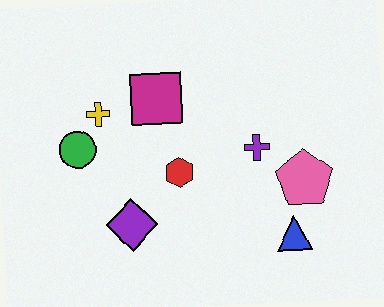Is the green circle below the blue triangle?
No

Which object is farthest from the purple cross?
The green circle is farthest from the purple cross.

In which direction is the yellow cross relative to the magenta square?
The yellow cross is to the left of the magenta square.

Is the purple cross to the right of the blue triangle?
No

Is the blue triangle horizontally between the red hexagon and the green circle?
No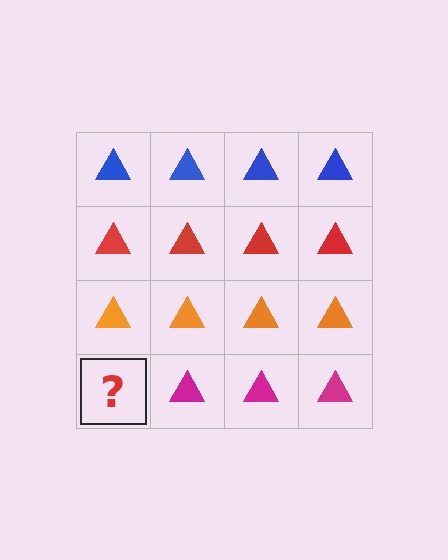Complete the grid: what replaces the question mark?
The question mark should be replaced with a magenta triangle.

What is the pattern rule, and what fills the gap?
The rule is that each row has a consistent color. The gap should be filled with a magenta triangle.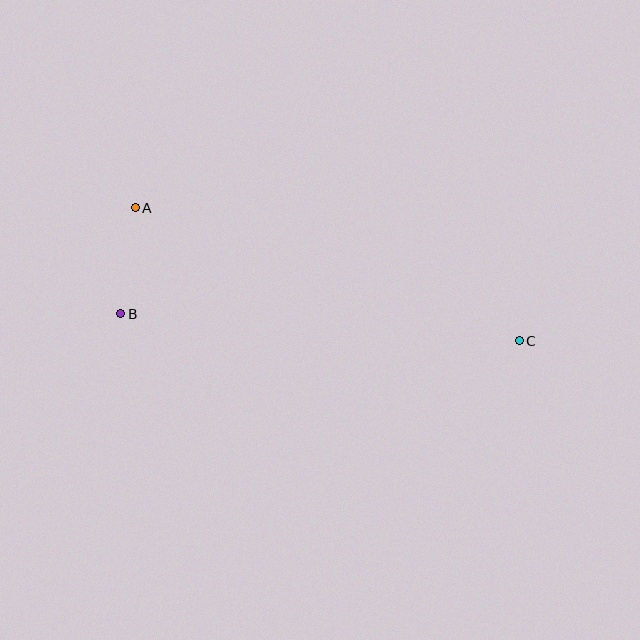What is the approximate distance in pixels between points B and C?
The distance between B and C is approximately 399 pixels.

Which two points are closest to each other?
Points A and B are closest to each other.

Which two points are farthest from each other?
Points A and C are farthest from each other.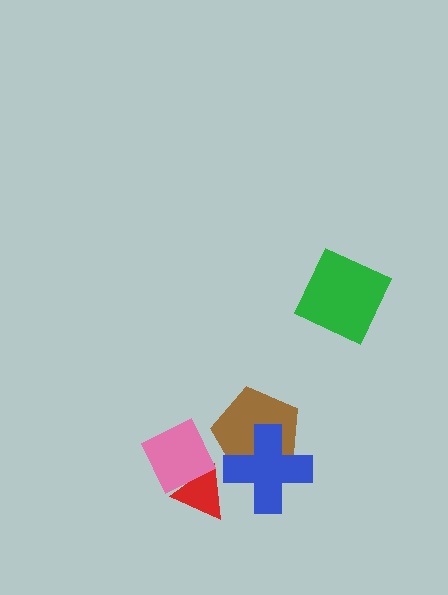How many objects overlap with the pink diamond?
1 object overlaps with the pink diamond.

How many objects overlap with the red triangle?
1 object overlaps with the red triangle.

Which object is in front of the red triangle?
The pink diamond is in front of the red triangle.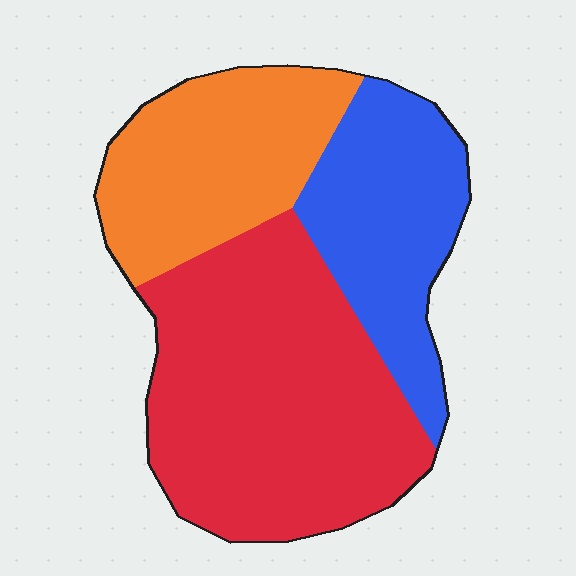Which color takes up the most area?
Red, at roughly 50%.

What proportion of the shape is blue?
Blue covers roughly 25% of the shape.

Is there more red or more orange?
Red.